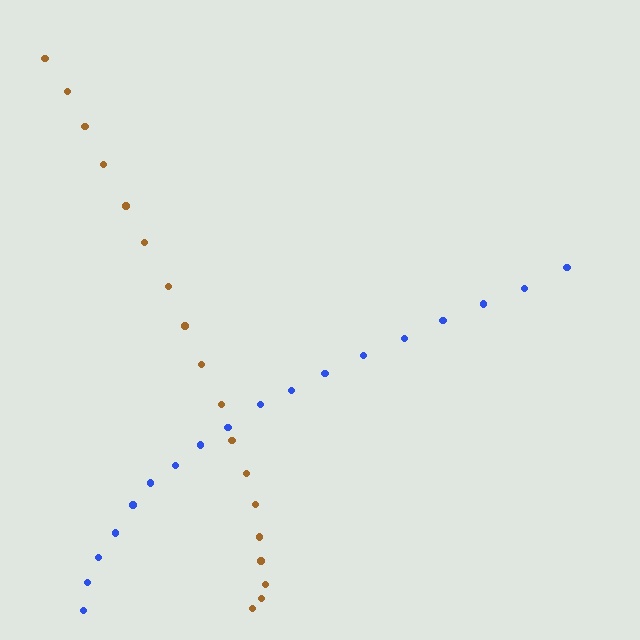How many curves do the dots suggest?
There are 2 distinct paths.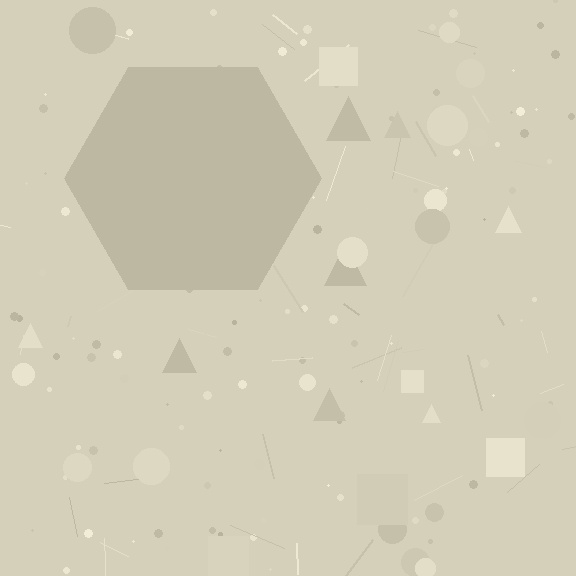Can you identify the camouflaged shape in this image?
The camouflaged shape is a hexagon.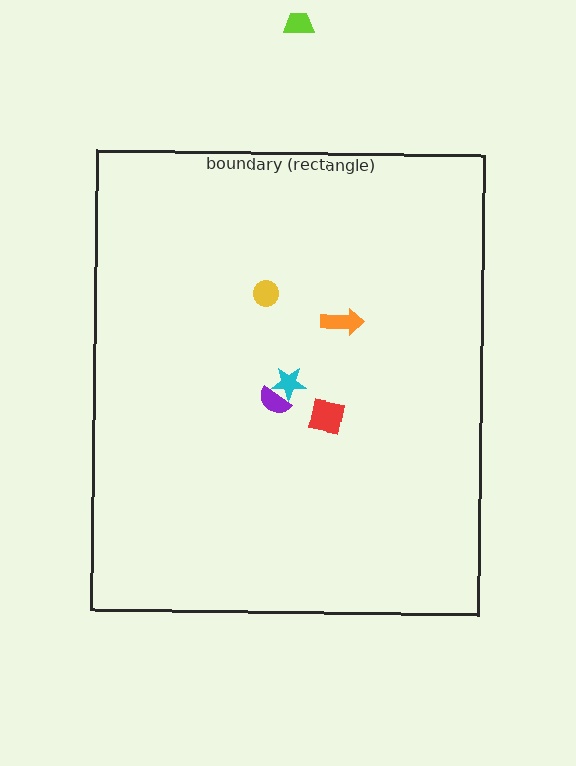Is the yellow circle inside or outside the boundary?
Inside.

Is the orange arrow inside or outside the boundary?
Inside.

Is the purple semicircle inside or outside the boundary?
Inside.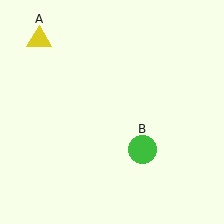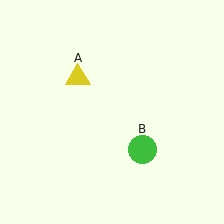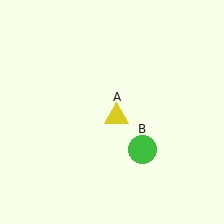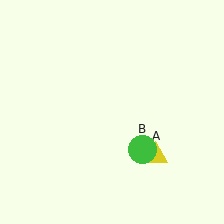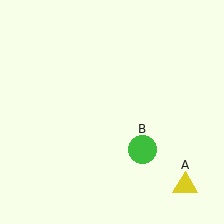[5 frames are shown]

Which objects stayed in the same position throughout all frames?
Green circle (object B) remained stationary.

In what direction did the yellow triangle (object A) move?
The yellow triangle (object A) moved down and to the right.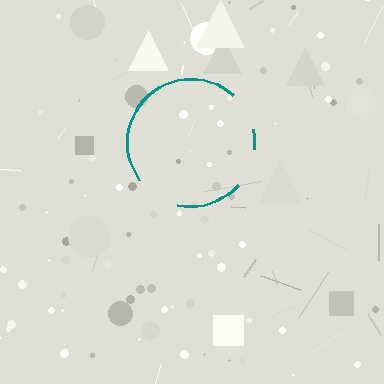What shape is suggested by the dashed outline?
The dashed outline suggests a circle.